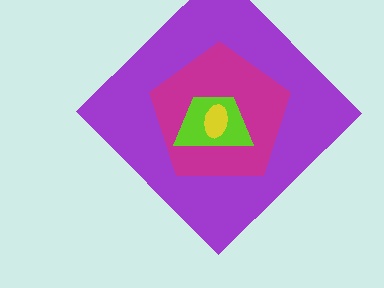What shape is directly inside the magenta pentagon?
The lime trapezoid.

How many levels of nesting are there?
4.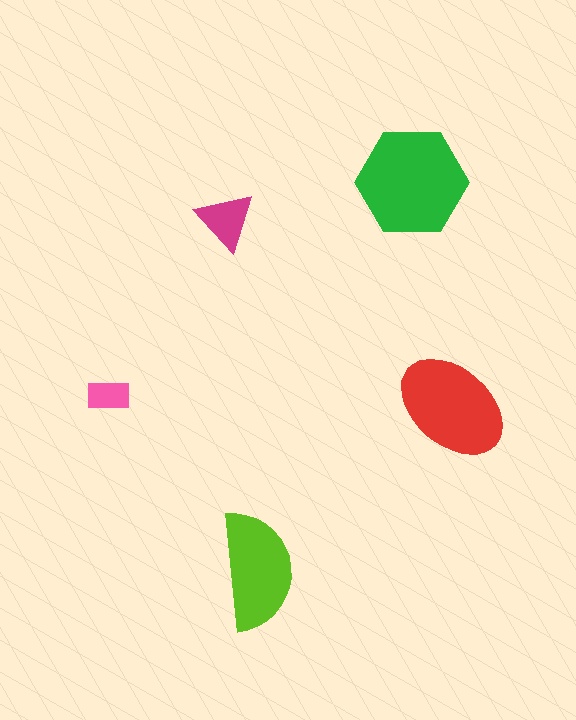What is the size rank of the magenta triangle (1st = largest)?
4th.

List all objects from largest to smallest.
The green hexagon, the red ellipse, the lime semicircle, the magenta triangle, the pink rectangle.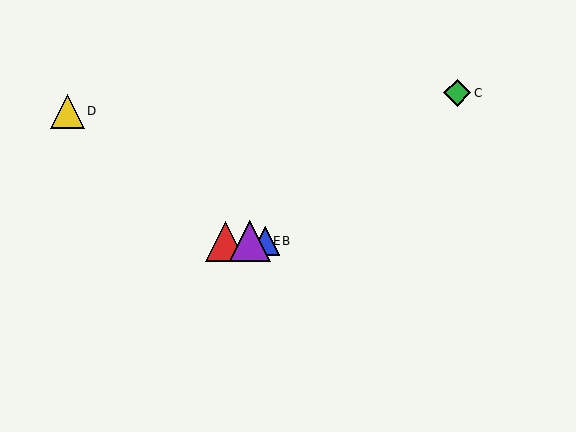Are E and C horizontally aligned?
No, E is at y≈241 and C is at y≈93.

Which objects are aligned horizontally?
Objects A, B, E are aligned horizontally.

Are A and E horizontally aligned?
Yes, both are at y≈241.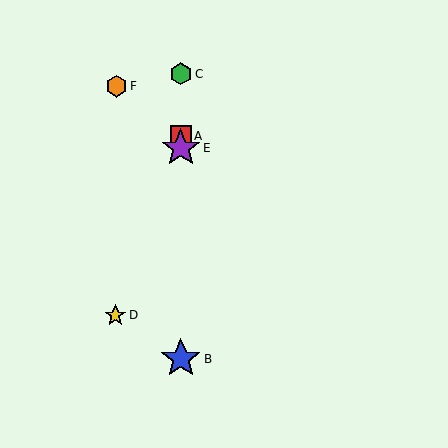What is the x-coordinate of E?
Object E is at x≈181.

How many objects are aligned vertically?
4 objects (A, B, C, E) are aligned vertically.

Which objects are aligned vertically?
Objects A, B, C, E are aligned vertically.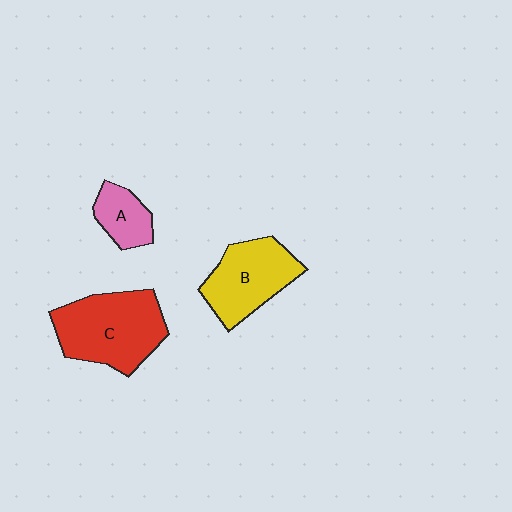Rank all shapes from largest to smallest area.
From largest to smallest: C (red), B (yellow), A (pink).